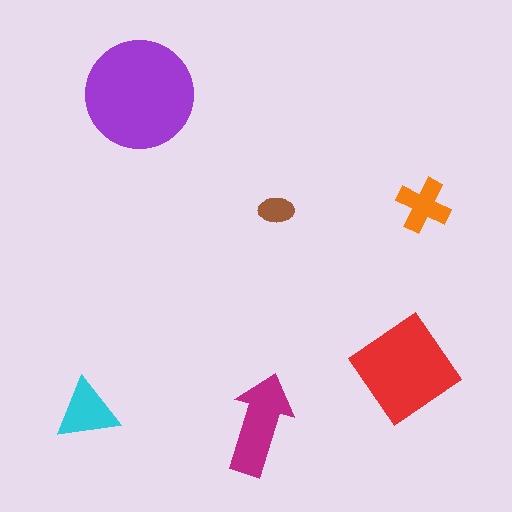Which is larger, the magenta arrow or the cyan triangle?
The magenta arrow.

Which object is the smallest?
The brown ellipse.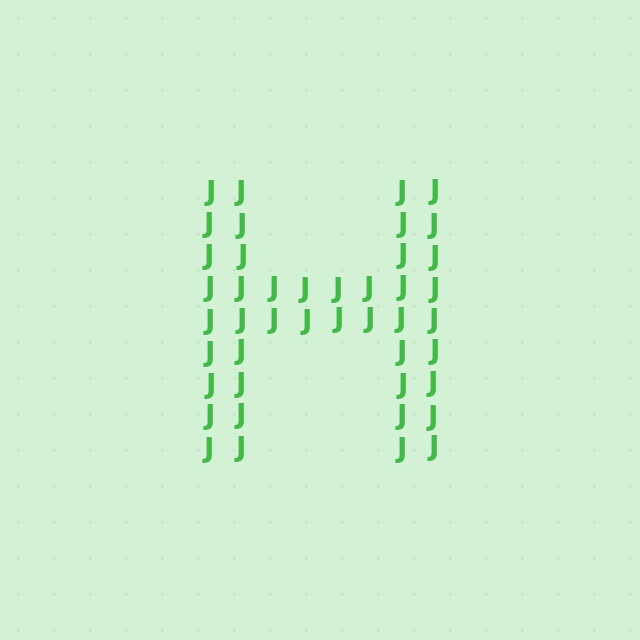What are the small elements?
The small elements are letter J's.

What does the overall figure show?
The overall figure shows the letter H.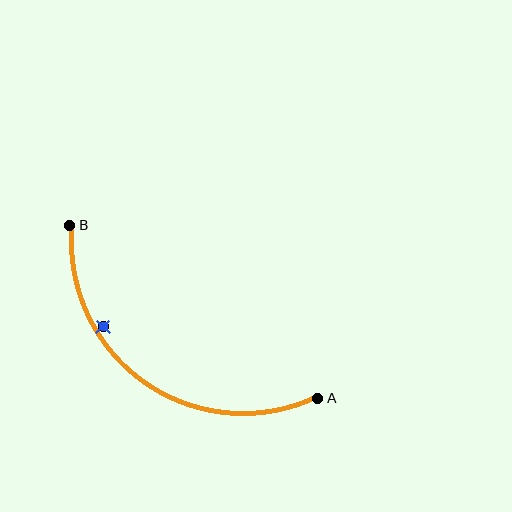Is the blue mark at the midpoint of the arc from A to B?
No — the blue mark does not lie on the arc at all. It sits slightly inside the curve.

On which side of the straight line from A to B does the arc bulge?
The arc bulges below and to the left of the straight line connecting A and B.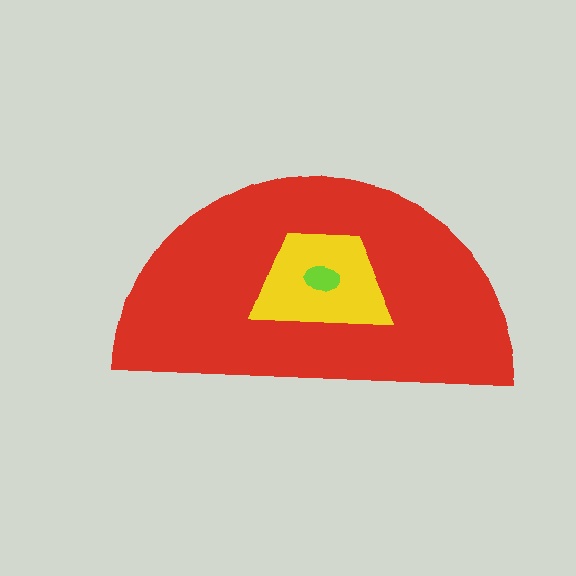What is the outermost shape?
The red semicircle.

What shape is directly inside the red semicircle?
The yellow trapezoid.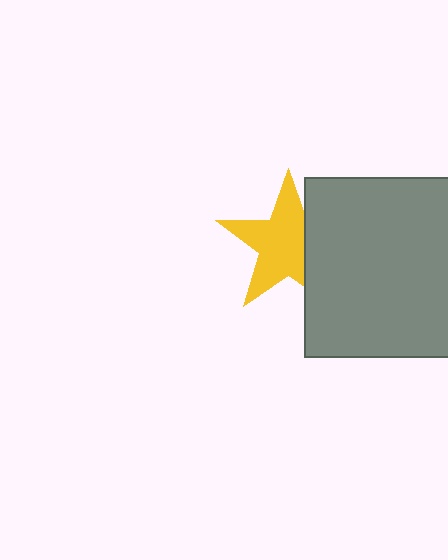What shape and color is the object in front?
The object in front is a gray square.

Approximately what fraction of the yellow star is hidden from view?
Roughly 30% of the yellow star is hidden behind the gray square.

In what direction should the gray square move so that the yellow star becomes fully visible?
The gray square should move right. That is the shortest direction to clear the overlap and leave the yellow star fully visible.